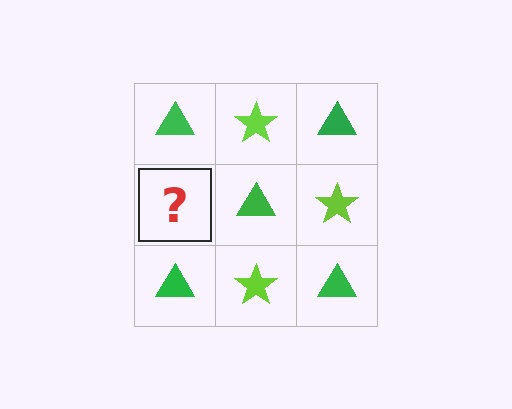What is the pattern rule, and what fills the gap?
The rule is that it alternates green triangle and lime star in a checkerboard pattern. The gap should be filled with a lime star.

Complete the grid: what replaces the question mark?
The question mark should be replaced with a lime star.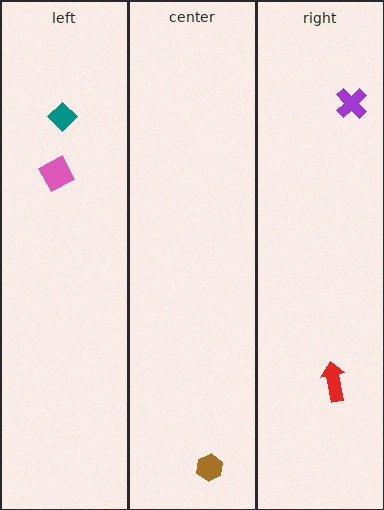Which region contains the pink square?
The left region.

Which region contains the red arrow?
The right region.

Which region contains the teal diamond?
The left region.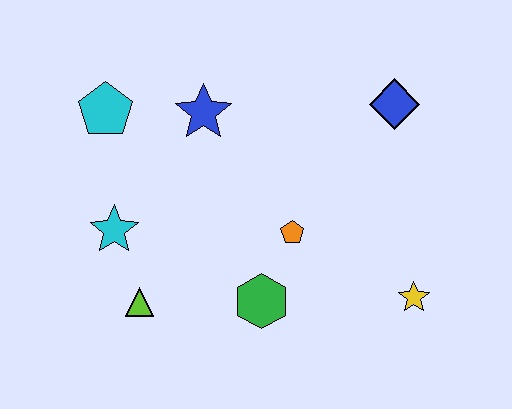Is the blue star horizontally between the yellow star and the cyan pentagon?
Yes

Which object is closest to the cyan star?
The lime triangle is closest to the cyan star.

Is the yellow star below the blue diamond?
Yes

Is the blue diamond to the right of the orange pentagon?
Yes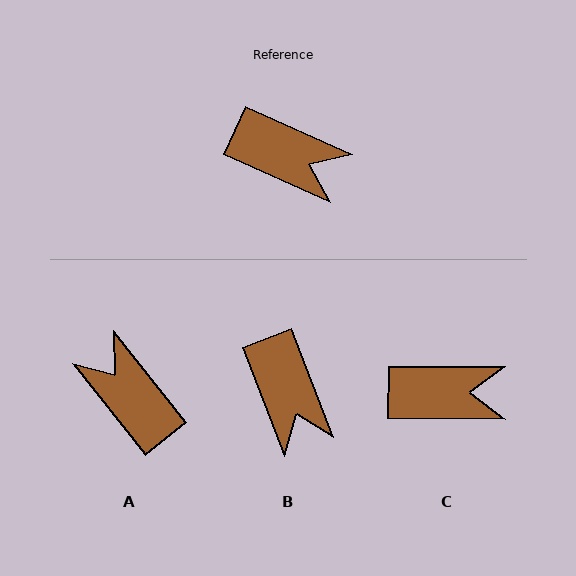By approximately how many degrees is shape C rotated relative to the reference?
Approximately 24 degrees counter-clockwise.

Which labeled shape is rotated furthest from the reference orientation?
A, about 153 degrees away.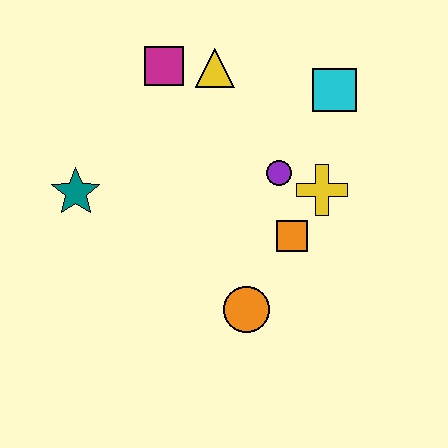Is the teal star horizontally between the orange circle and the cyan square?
No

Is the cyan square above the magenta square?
No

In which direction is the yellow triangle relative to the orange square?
The yellow triangle is above the orange square.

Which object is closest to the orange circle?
The orange square is closest to the orange circle.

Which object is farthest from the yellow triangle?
The orange circle is farthest from the yellow triangle.